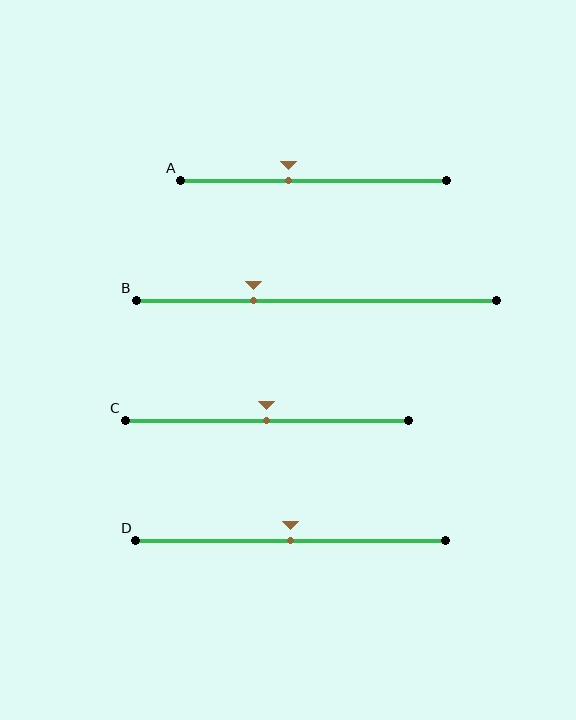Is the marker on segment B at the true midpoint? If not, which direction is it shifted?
No, the marker on segment B is shifted to the left by about 17% of the segment length.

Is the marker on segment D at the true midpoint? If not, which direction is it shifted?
Yes, the marker on segment D is at the true midpoint.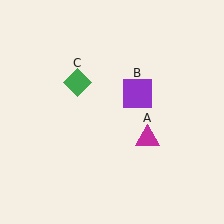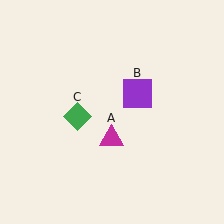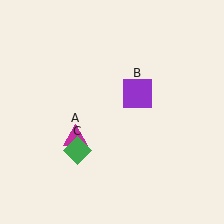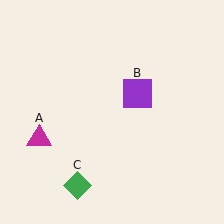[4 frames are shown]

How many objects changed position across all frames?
2 objects changed position: magenta triangle (object A), green diamond (object C).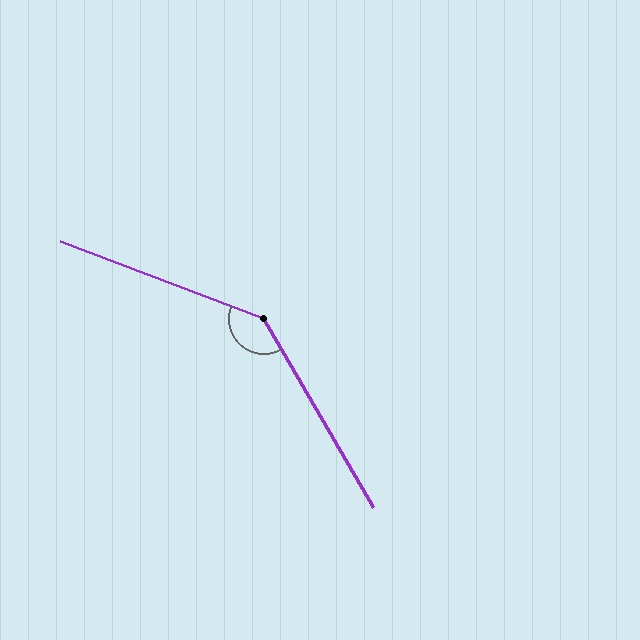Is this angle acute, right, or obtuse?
It is obtuse.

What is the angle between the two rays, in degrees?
Approximately 141 degrees.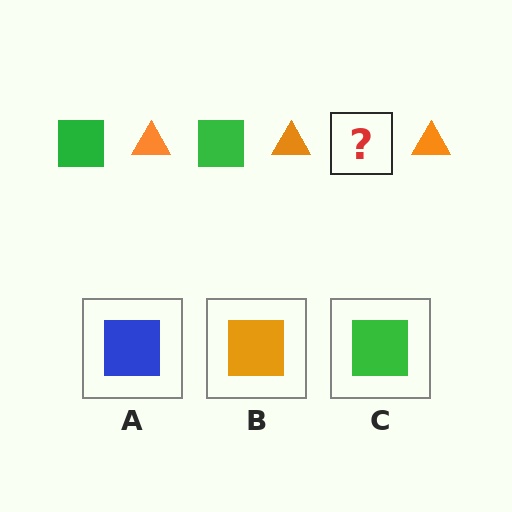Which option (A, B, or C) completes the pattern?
C.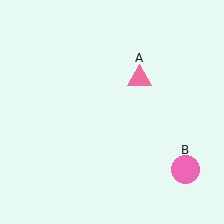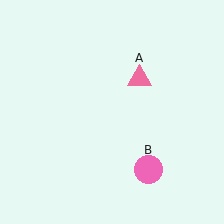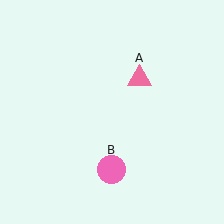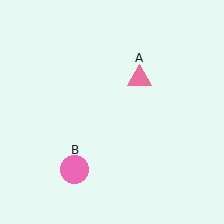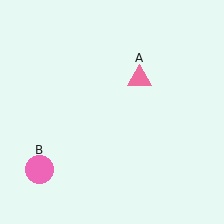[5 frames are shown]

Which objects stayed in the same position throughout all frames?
Pink triangle (object A) remained stationary.